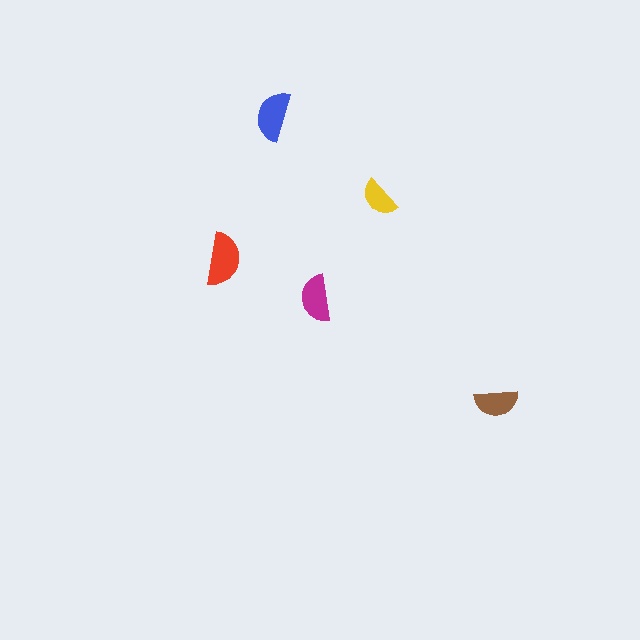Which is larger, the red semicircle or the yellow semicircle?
The red one.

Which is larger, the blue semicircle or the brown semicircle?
The blue one.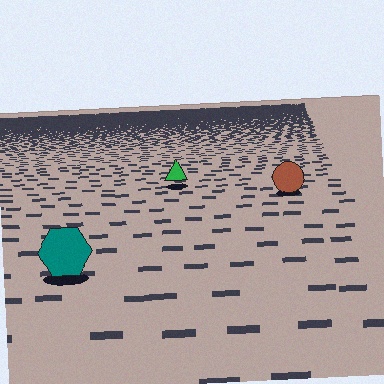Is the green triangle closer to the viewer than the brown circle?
No. The brown circle is closer — you can tell from the texture gradient: the ground texture is coarser near it.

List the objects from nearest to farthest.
From nearest to farthest: the teal hexagon, the brown circle, the green triangle.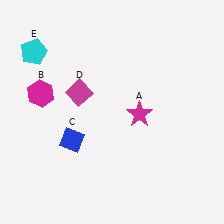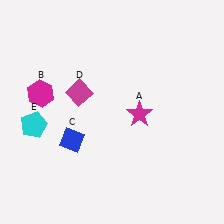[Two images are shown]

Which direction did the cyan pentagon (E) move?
The cyan pentagon (E) moved down.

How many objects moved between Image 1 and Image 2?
1 object moved between the two images.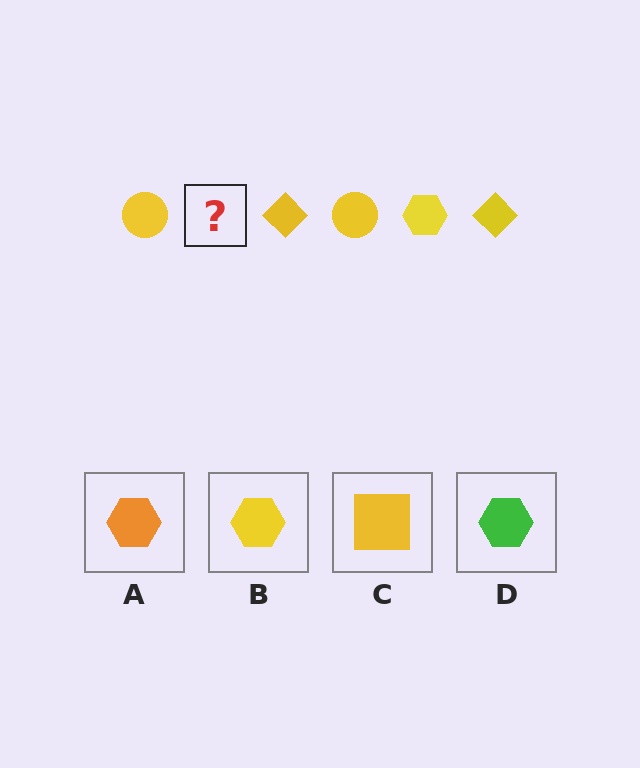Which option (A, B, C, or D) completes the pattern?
B.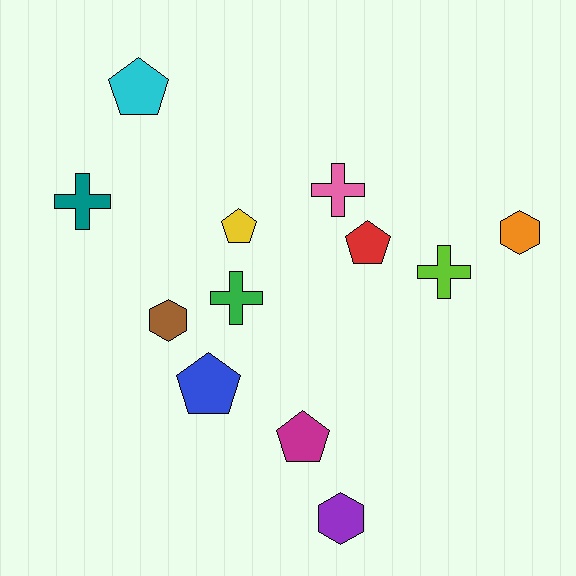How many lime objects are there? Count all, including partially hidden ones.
There is 1 lime object.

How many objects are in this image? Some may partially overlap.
There are 12 objects.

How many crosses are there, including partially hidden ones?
There are 4 crosses.